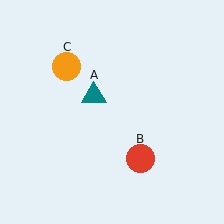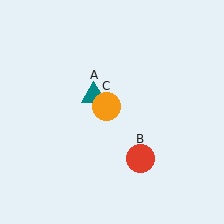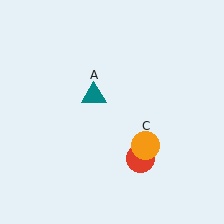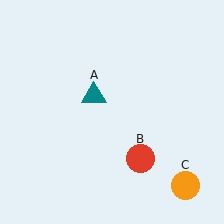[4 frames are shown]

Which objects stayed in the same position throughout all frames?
Teal triangle (object A) and red circle (object B) remained stationary.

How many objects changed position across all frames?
1 object changed position: orange circle (object C).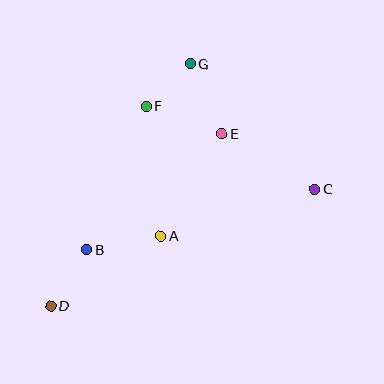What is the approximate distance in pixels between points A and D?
The distance between A and D is approximately 130 pixels.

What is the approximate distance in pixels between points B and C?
The distance between B and C is approximately 236 pixels.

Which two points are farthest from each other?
Points C and D are farthest from each other.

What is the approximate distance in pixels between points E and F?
The distance between E and F is approximately 80 pixels.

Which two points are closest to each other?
Points F and G are closest to each other.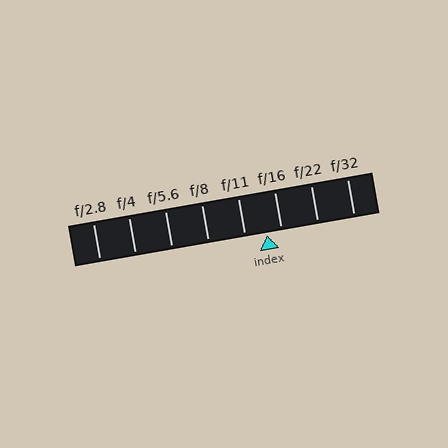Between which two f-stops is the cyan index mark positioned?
The index mark is between f/11 and f/16.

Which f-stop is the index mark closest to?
The index mark is closest to f/16.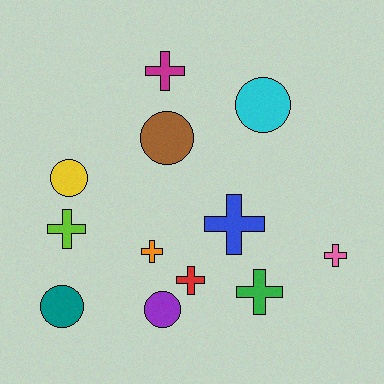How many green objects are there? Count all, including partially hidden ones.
There is 1 green object.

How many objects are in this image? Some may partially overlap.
There are 12 objects.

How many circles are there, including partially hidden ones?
There are 5 circles.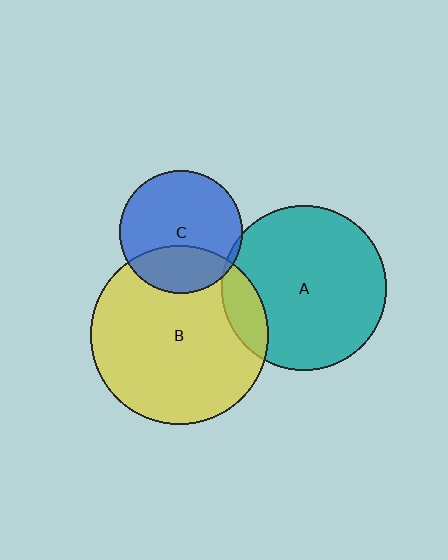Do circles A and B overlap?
Yes.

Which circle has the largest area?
Circle B (yellow).